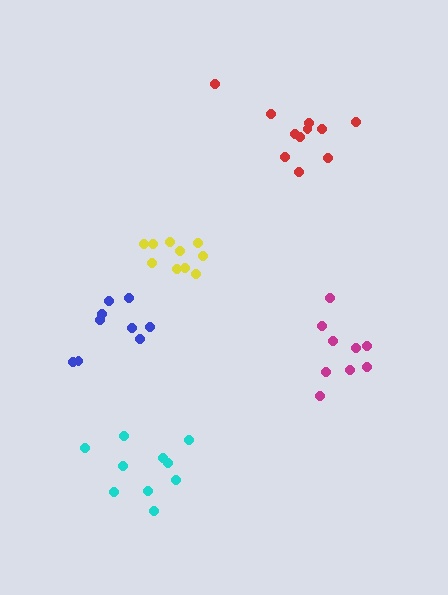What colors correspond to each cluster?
The clusters are colored: cyan, red, blue, magenta, yellow.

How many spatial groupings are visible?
There are 5 spatial groupings.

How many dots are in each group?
Group 1: 10 dots, Group 2: 11 dots, Group 3: 9 dots, Group 4: 9 dots, Group 5: 10 dots (49 total).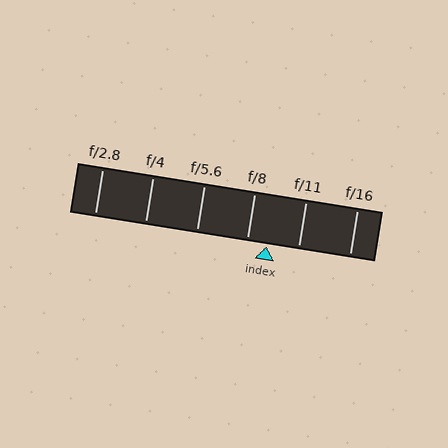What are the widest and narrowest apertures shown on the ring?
The widest aperture shown is f/2.8 and the narrowest is f/16.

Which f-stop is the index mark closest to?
The index mark is closest to f/8.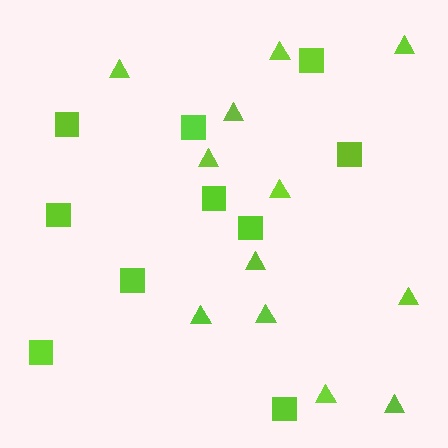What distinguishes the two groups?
There are 2 groups: one group of triangles (12) and one group of squares (10).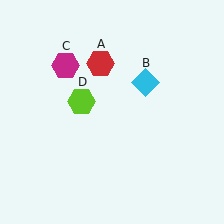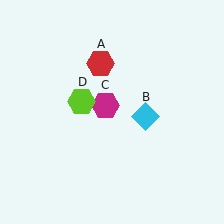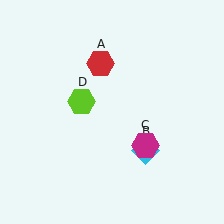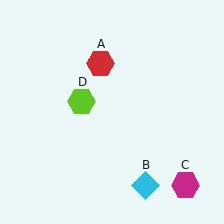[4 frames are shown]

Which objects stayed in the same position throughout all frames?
Red hexagon (object A) and lime hexagon (object D) remained stationary.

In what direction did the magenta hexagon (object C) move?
The magenta hexagon (object C) moved down and to the right.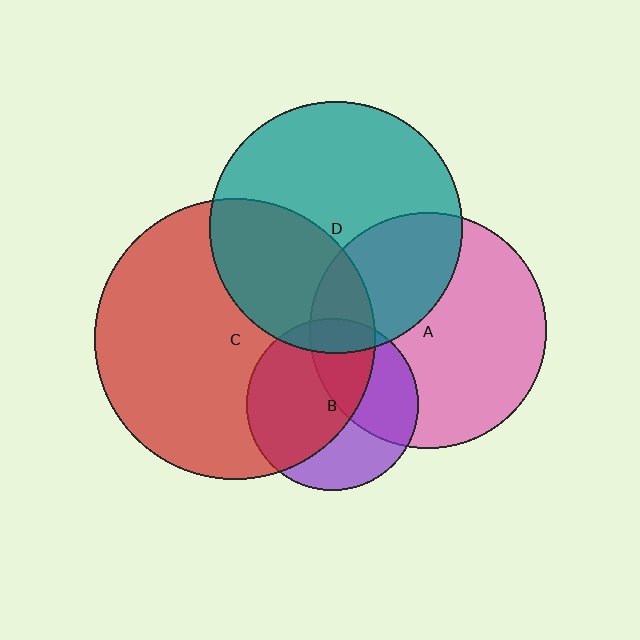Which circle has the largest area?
Circle C (red).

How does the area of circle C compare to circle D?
Approximately 1.2 times.